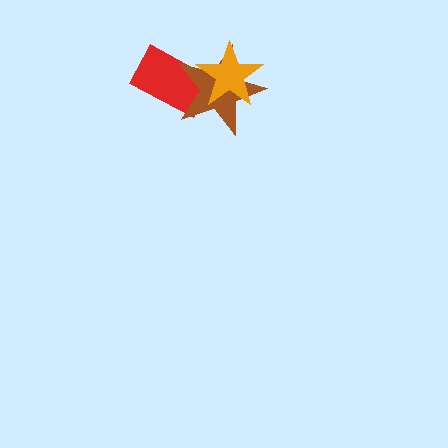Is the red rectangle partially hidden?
Yes, it is partially covered by another shape.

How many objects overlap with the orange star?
2 objects overlap with the orange star.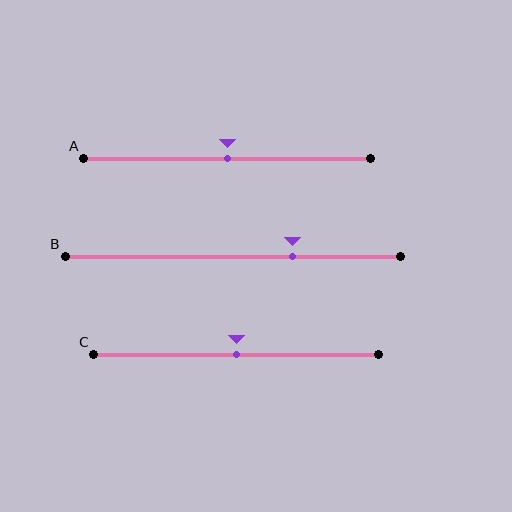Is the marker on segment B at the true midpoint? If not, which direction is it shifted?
No, the marker on segment B is shifted to the right by about 18% of the segment length.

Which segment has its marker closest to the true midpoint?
Segment A has its marker closest to the true midpoint.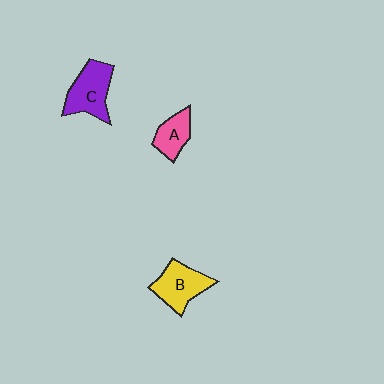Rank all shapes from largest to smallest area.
From largest to smallest: C (purple), B (yellow), A (pink).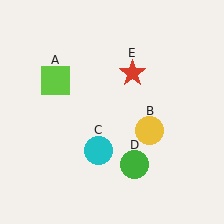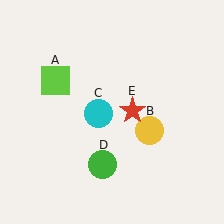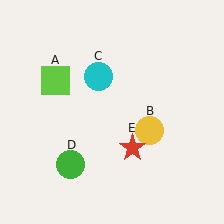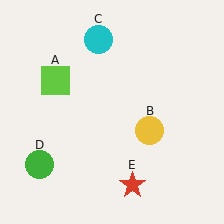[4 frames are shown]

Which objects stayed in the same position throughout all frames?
Lime square (object A) and yellow circle (object B) remained stationary.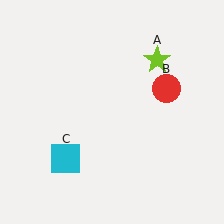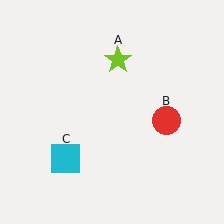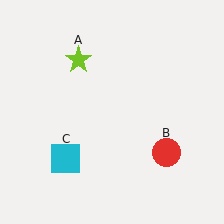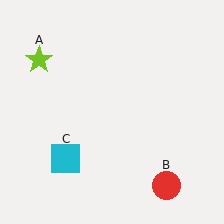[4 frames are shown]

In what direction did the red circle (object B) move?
The red circle (object B) moved down.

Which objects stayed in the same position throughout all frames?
Cyan square (object C) remained stationary.